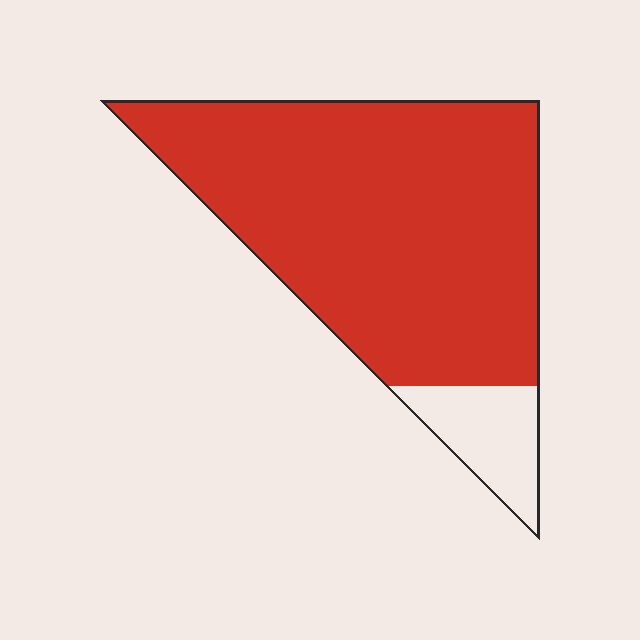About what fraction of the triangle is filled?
About seven eighths (7/8).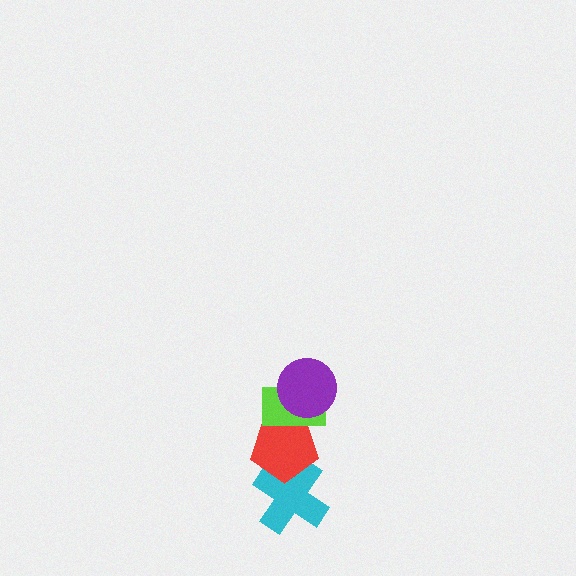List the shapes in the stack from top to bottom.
From top to bottom: the purple circle, the lime rectangle, the red pentagon, the cyan cross.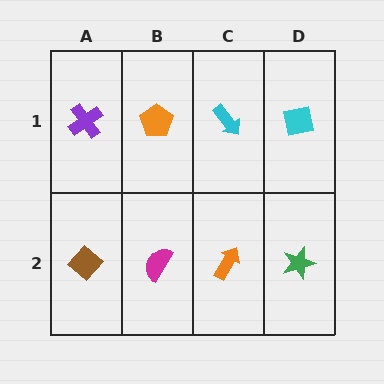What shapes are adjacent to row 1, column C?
An orange arrow (row 2, column C), an orange pentagon (row 1, column B), a cyan square (row 1, column D).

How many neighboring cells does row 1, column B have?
3.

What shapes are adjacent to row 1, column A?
A brown diamond (row 2, column A), an orange pentagon (row 1, column B).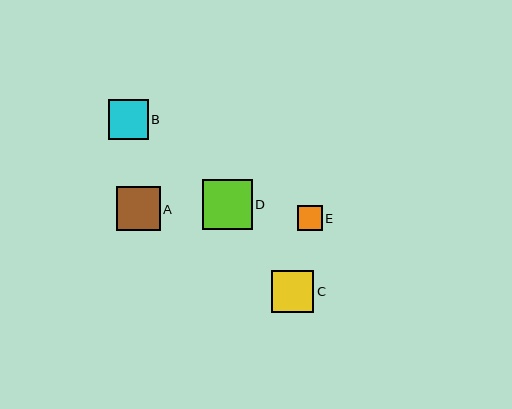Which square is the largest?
Square D is the largest with a size of approximately 50 pixels.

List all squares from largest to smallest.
From largest to smallest: D, A, C, B, E.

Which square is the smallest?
Square E is the smallest with a size of approximately 25 pixels.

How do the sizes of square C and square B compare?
Square C and square B are approximately the same size.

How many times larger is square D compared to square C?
Square D is approximately 1.2 times the size of square C.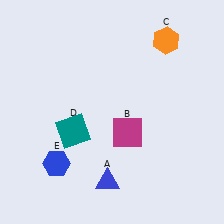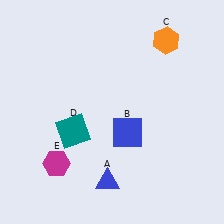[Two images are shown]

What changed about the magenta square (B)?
In Image 1, B is magenta. In Image 2, it changed to blue.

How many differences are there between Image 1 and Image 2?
There are 2 differences between the two images.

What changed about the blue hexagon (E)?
In Image 1, E is blue. In Image 2, it changed to magenta.